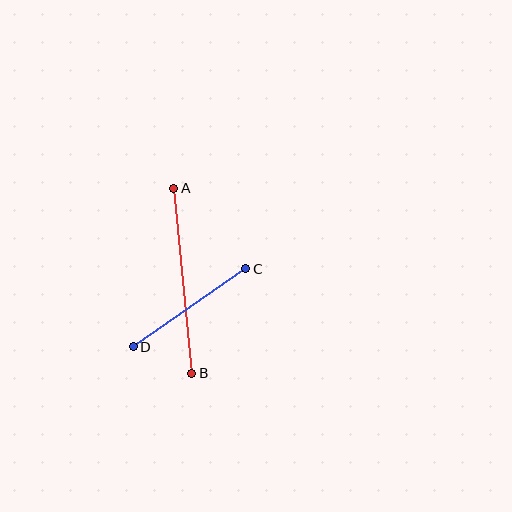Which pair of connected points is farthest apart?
Points A and B are farthest apart.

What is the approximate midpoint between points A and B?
The midpoint is at approximately (183, 281) pixels.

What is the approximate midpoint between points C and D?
The midpoint is at approximately (189, 308) pixels.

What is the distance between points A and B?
The distance is approximately 186 pixels.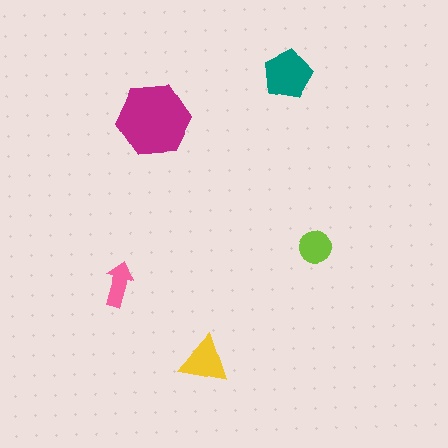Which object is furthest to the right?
The lime circle is rightmost.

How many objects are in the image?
There are 5 objects in the image.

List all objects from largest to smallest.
The magenta hexagon, the teal pentagon, the yellow triangle, the lime circle, the pink arrow.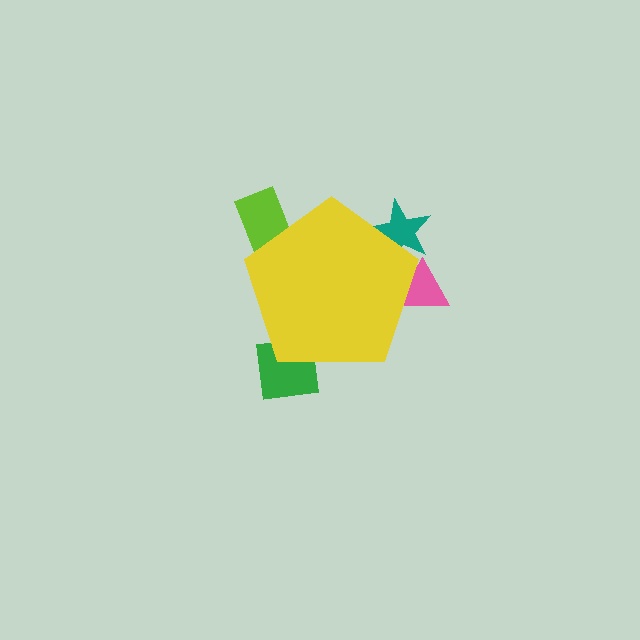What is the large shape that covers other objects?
A yellow pentagon.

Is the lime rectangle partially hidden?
Yes, the lime rectangle is partially hidden behind the yellow pentagon.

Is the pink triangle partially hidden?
Yes, the pink triangle is partially hidden behind the yellow pentagon.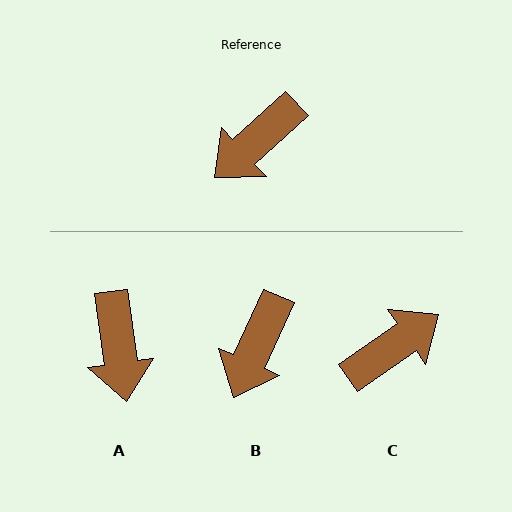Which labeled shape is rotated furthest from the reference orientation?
C, about 173 degrees away.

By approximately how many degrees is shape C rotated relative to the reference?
Approximately 173 degrees counter-clockwise.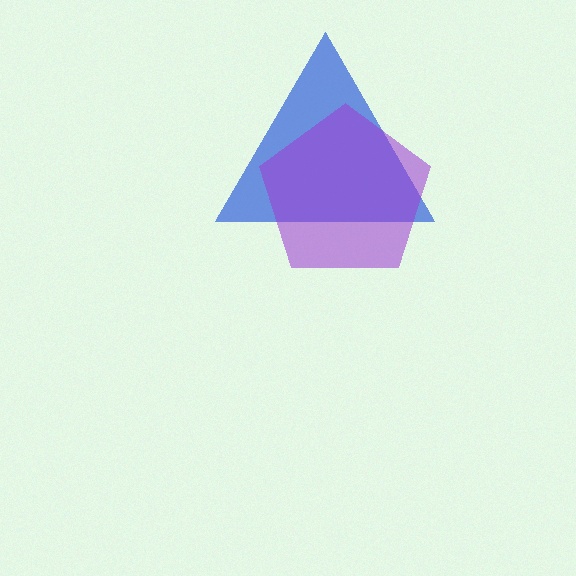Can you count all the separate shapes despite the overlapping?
Yes, there are 2 separate shapes.